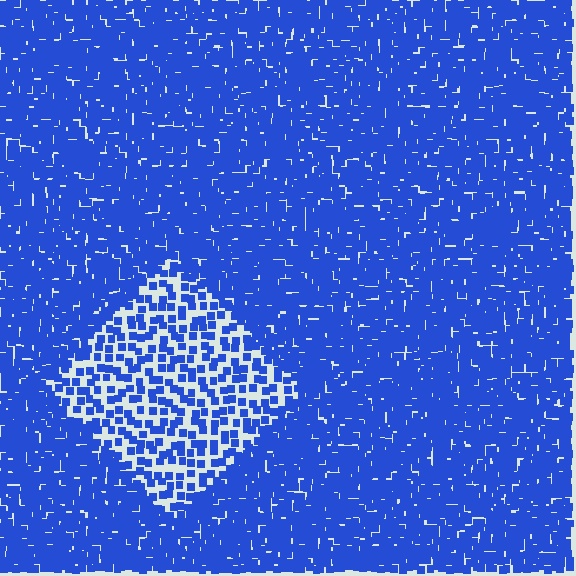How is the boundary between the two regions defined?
The boundary is defined by a change in element density (approximately 2.5x ratio). All elements are the same color, size, and shape.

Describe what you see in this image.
The image contains small blue elements arranged at two different densities. A diamond-shaped region is visible where the elements are less densely packed than the surrounding area.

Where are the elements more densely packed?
The elements are more densely packed outside the diamond boundary.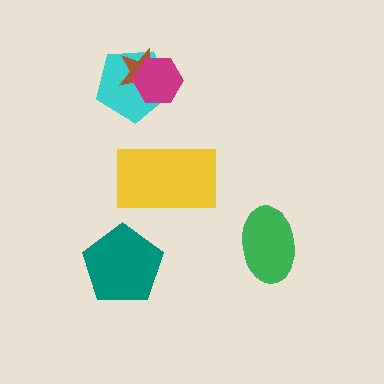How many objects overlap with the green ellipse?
0 objects overlap with the green ellipse.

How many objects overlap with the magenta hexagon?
2 objects overlap with the magenta hexagon.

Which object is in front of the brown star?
The magenta hexagon is in front of the brown star.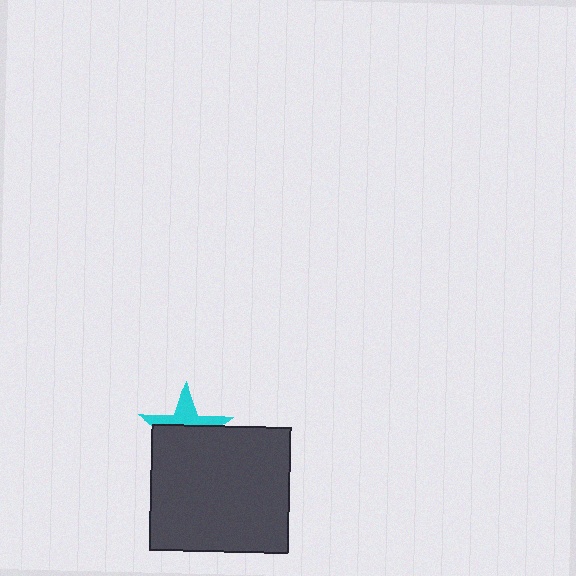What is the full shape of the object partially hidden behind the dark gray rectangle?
The partially hidden object is a cyan star.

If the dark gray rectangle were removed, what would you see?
You would see the complete cyan star.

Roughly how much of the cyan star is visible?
A small part of it is visible (roughly 41%).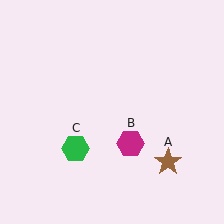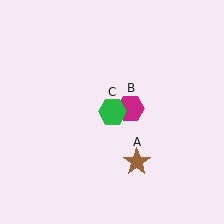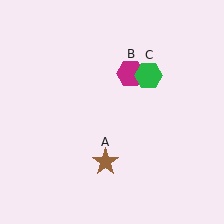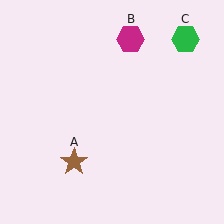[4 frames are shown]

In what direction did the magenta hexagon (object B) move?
The magenta hexagon (object B) moved up.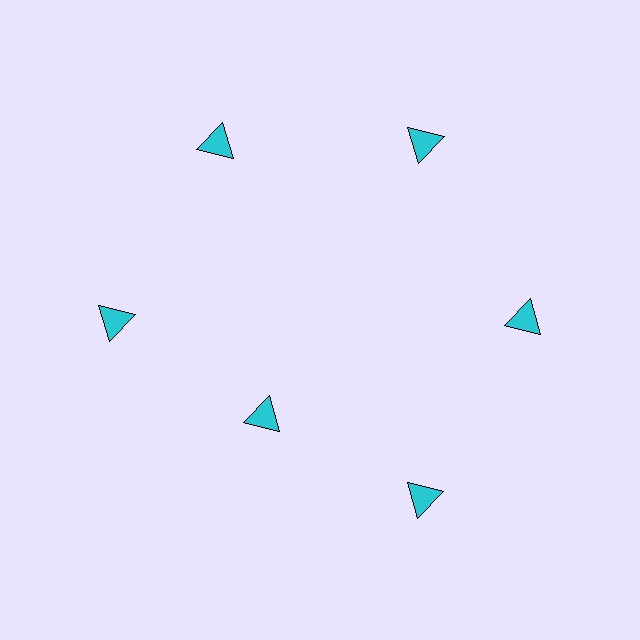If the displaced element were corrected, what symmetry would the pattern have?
It would have 6-fold rotational symmetry — the pattern would map onto itself every 60 degrees.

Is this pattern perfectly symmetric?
No. The 6 cyan triangles are arranged in a ring, but one element near the 7 o'clock position is pulled inward toward the center, breaking the 6-fold rotational symmetry.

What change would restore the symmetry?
The symmetry would be restored by moving it outward, back onto the ring so that all 6 triangles sit at equal angles and equal distance from the center.